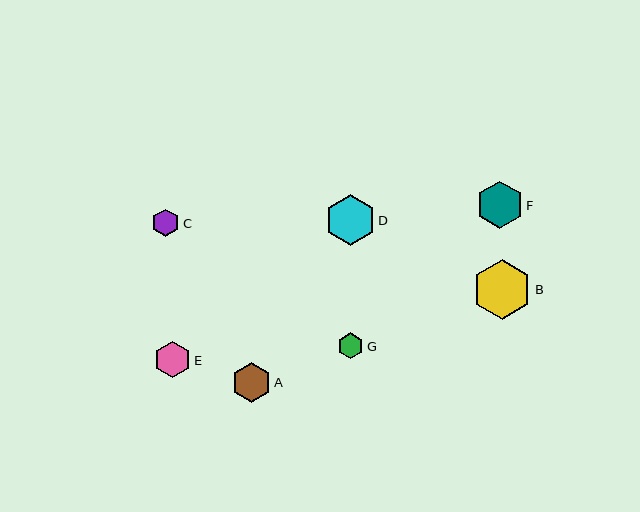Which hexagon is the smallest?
Hexagon G is the smallest with a size of approximately 26 pixels.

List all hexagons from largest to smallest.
From largest to smallest: B, D, F, A, E, C, G.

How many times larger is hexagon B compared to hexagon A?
Hexagon B is approximately 1.5 times the size of hexagon A.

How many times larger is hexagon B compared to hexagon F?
Hexagon B is approximately 1.3 times the size of hexagon F.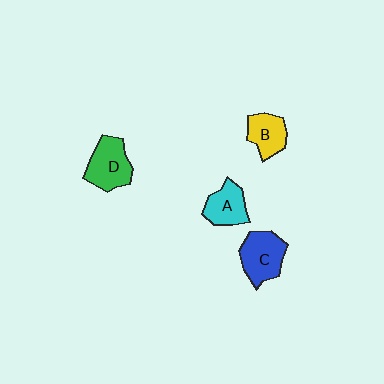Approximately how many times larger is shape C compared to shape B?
Approximately 1.4 times.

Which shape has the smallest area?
Shape B (yellow).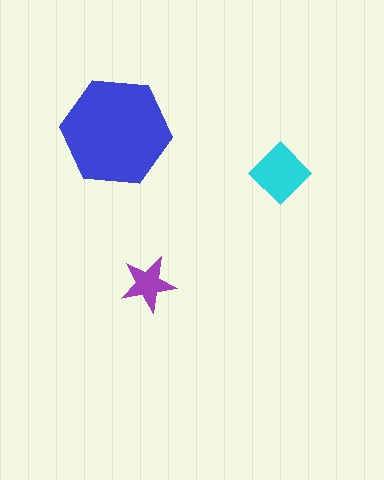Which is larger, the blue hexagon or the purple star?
The blue hexagon.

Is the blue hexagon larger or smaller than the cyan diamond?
Larger.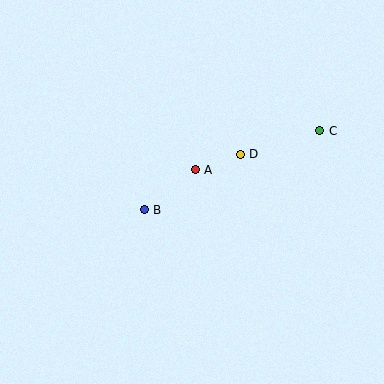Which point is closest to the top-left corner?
Point B is closest to the top-left corner.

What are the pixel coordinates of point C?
Point C is at (320, 131).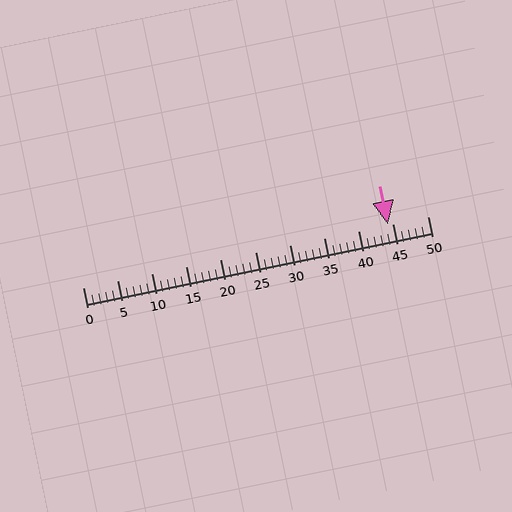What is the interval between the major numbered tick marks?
The major tick marks are spaced 5 units apart.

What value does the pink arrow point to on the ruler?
The pink arrow points to approximately 44.